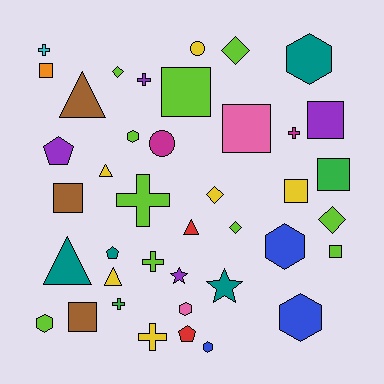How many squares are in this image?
There are 9 squares.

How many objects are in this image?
There are 40 objects.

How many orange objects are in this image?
There is 1 orange object.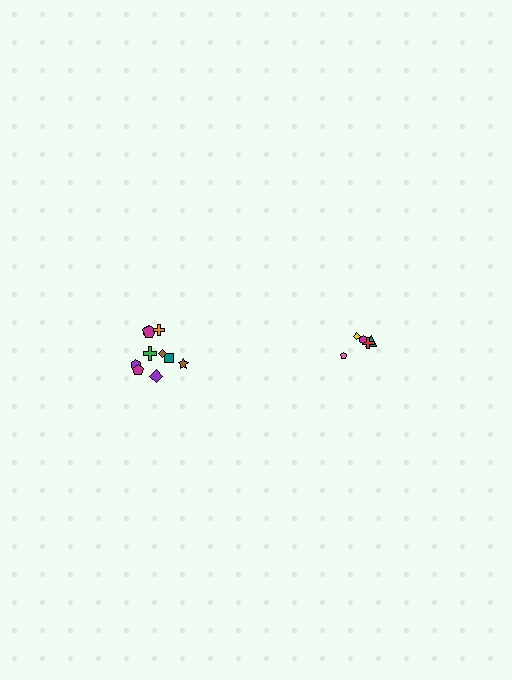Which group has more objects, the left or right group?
The left group.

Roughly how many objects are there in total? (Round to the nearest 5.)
Roughly 15 objects in total.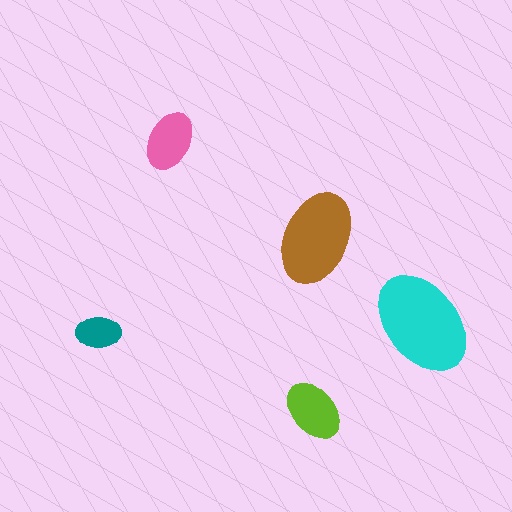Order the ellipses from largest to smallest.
the cyan one, the brown one, the lime one, the pink one, the teal one.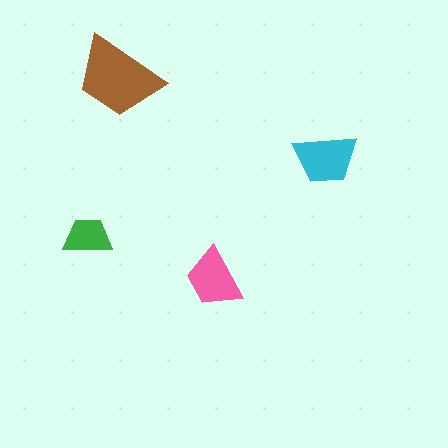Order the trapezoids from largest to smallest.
the brown one, the cyan one, the pink one, the green one.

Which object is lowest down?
The pink trapezoid is bottommost.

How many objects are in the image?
There are 4 objects in the image.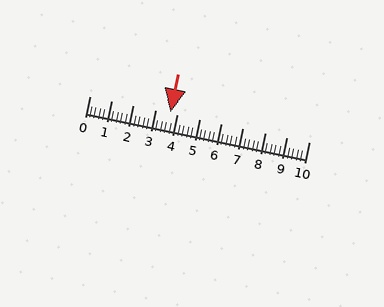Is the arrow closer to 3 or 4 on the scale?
The arrow is closer to 4.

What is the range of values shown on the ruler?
The ruler shows values from 0 to 10.